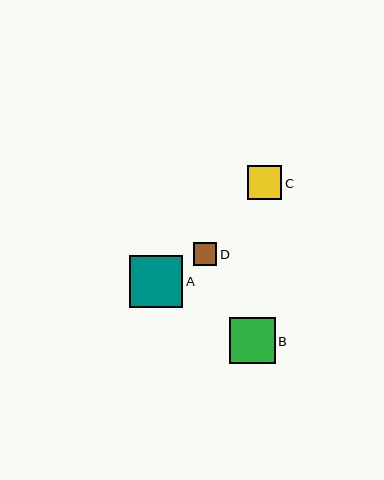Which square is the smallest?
Square D is the smallest with a size of approximately 23 pixels.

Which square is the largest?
Square A is the largest with a size of approximately 53 pixels.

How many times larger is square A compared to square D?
Square A is approximately 2.3 times the size of square D.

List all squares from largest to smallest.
From largest to smallest: A, B, C, D.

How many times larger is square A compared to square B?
Square A is approximately 1.1 times the size of square B.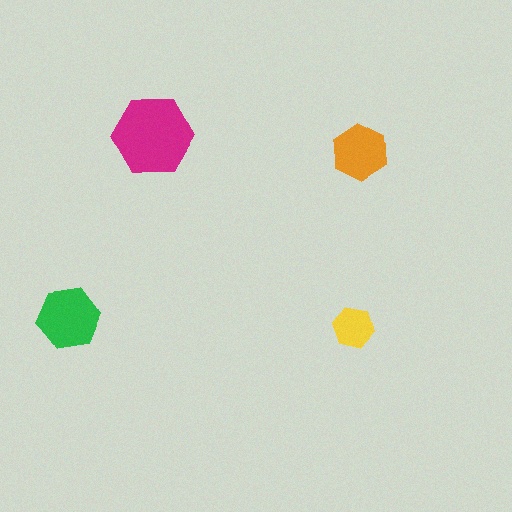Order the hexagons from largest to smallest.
the magenta one, the green one, the orange one, the yellow one.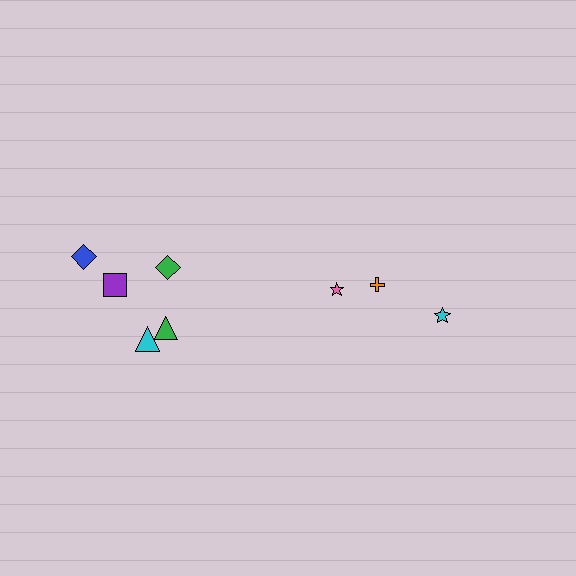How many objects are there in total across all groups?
There are 8 objects.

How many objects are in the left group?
There are 5 objects.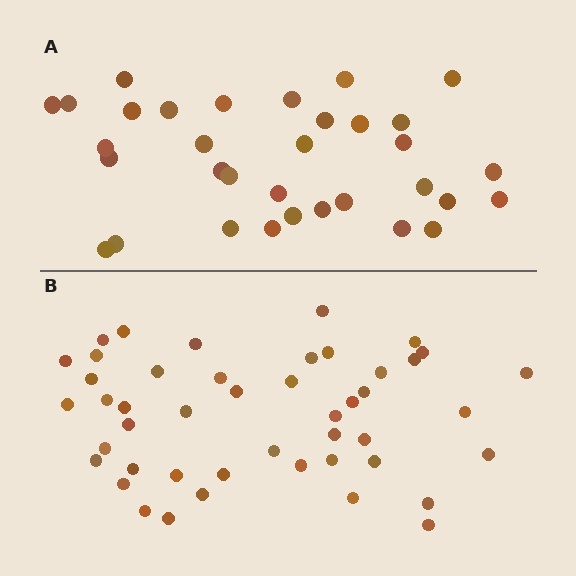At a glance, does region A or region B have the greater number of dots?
Region B (the bottom region) has more dots.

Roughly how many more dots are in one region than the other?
Region B has approximately 15 more dots than region A.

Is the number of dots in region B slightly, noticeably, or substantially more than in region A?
Region B has noticeably more, but not dramatically so. The ratio is roughly 1.4 to 1.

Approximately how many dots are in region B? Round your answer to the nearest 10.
About 50 dots. (The exact count is 46, which rounds to 50.)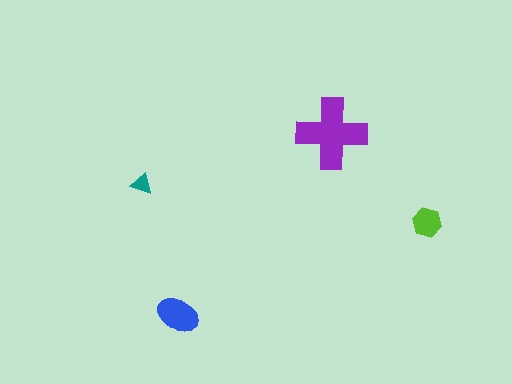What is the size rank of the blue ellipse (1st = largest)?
2nd.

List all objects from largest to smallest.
The purple cross, the blue ellipse, the lime hexagon, the teal triangle.